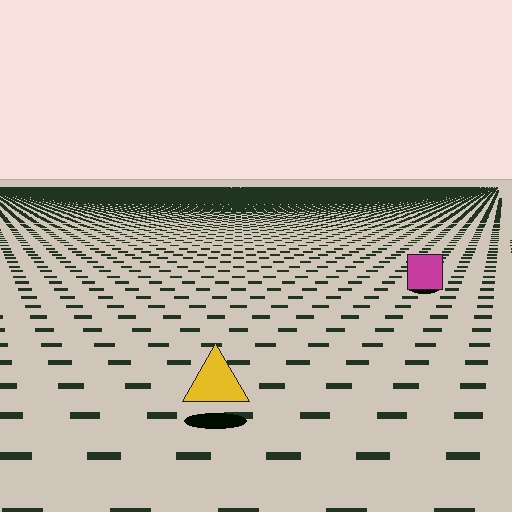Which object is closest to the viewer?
The yellow triangle is closest. The texture marks near it are larger and more spread out.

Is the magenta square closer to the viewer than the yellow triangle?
No. The yellow triangle is closer — you can tell from the texture gradient: the ground texture is coarser near it.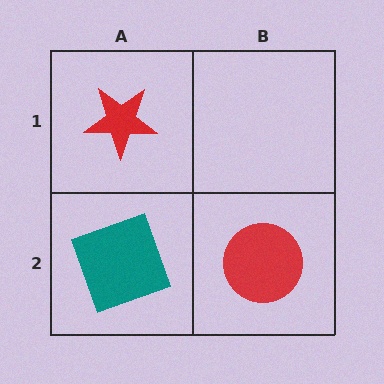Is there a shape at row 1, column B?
No, that cell is empty.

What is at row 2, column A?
A teal square.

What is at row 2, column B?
A red circle.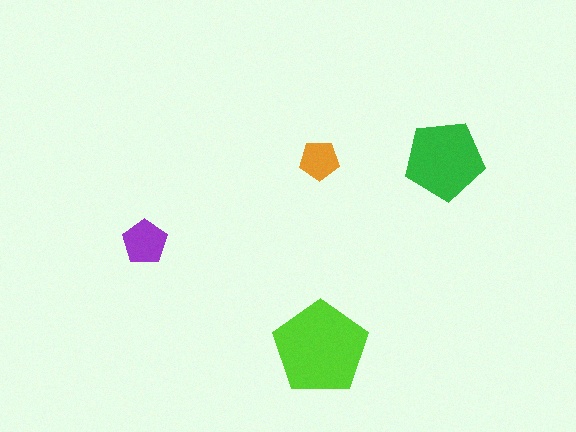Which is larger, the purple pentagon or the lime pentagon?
The lime one.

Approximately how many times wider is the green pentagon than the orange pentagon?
About 2 times wider.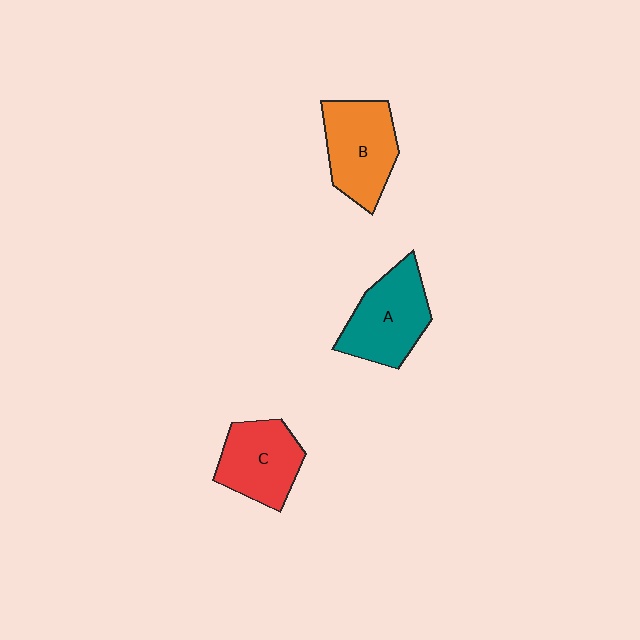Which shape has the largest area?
Shape A (teal).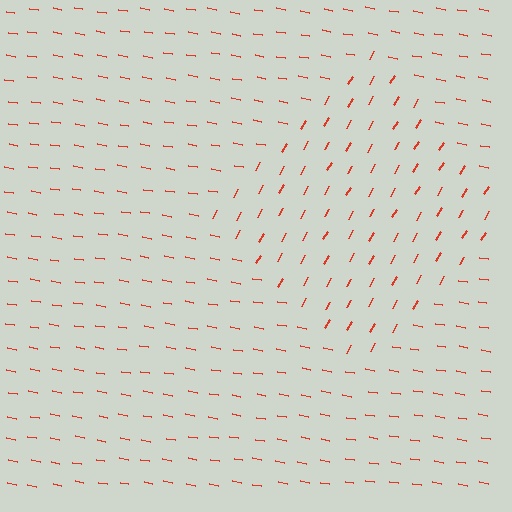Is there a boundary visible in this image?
Yes, there is a texture boundary formed by a change in line orientation.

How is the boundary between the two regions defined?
The boundary is defined purely by a change in line orientation (approximately 71 degrees difference). All lines are the same color and thickness.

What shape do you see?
I see a diamond.